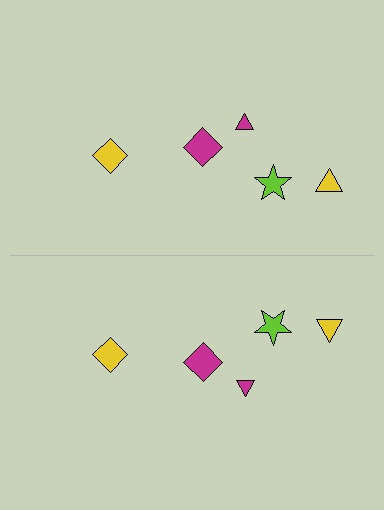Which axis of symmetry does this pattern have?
The pattern has a horizontal axis of symmetry running through the center of the image.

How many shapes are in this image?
There are 10 shapes in this image.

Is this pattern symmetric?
Yes, this pattern has bilateral (reflection) symmetry.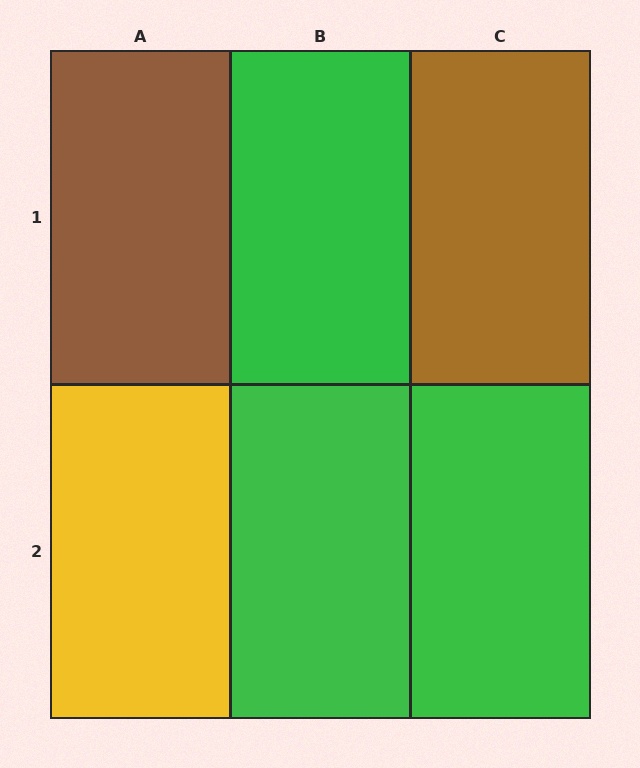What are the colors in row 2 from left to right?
Yellow, green, green.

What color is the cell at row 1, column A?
Brown.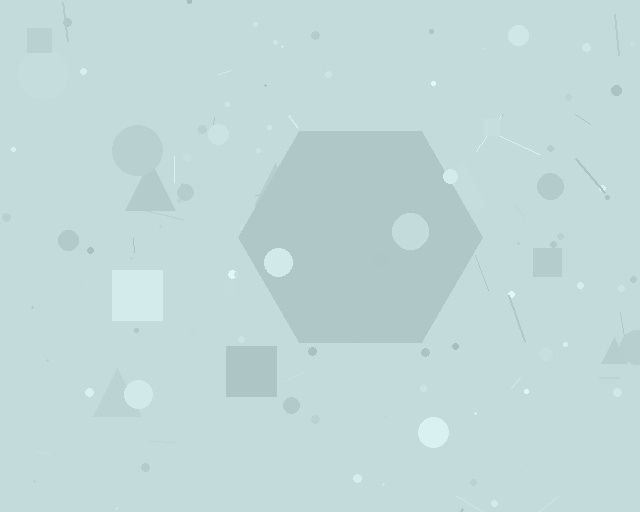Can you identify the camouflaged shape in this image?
The camouflaged shape is a hexagon.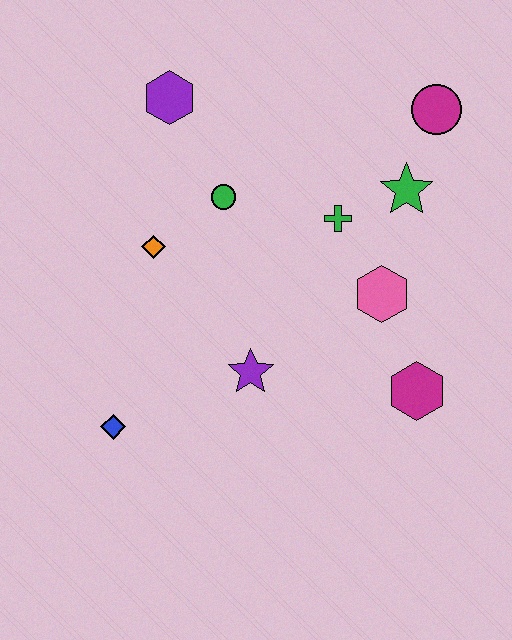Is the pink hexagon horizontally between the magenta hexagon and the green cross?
Yes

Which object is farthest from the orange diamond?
The magenta circle is farthest from the orange diamond.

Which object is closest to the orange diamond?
The green circle is closest to the orange diamond.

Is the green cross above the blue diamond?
Yes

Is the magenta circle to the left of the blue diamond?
No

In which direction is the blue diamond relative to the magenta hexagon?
The blue diamond is to the left of the magenta hexagon.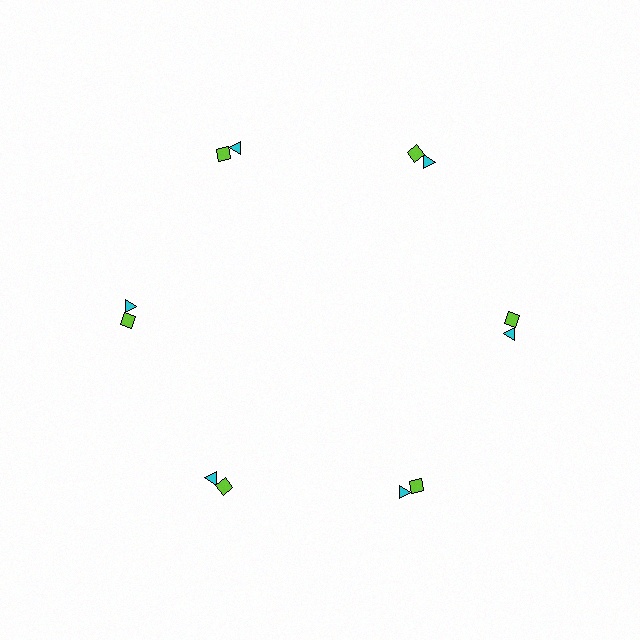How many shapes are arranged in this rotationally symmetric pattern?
There are 12 shapes, arranged in 6 groups of 2.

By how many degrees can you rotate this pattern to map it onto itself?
The pattern maps onto itself every 60 degrees of rotation.